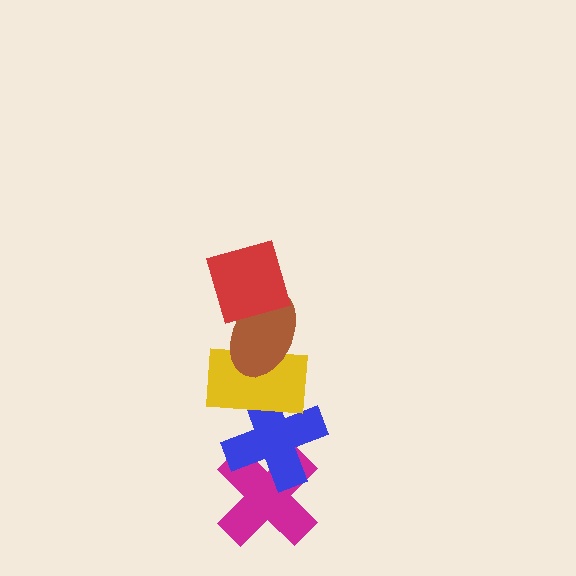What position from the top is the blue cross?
The blue cross is 4th from the top.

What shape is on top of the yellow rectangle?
The brown ellipse is on top of the yellow rectangle.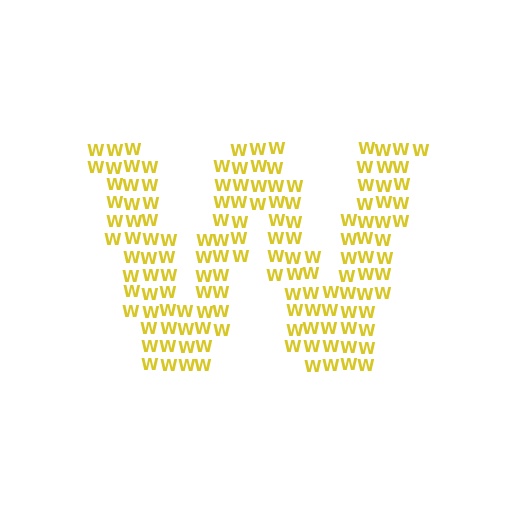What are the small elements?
The small elements are letter W's.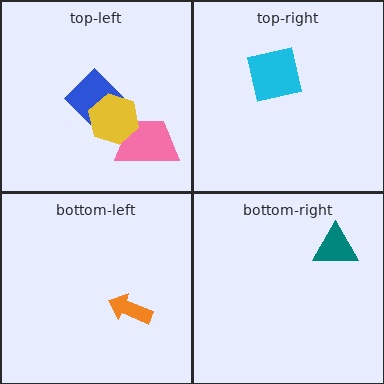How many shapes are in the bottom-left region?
1.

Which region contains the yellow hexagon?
The top-left region.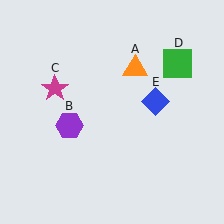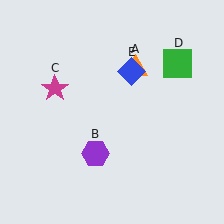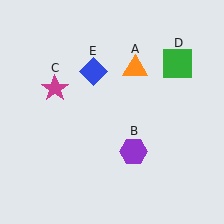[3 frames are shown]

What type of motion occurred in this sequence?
The purple hexagon (object B), blue diamond (object E) rotated counterclockwise around the center of the scene.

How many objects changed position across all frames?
2 objects changed position: purple hexagon (object B), blue diamond (object E).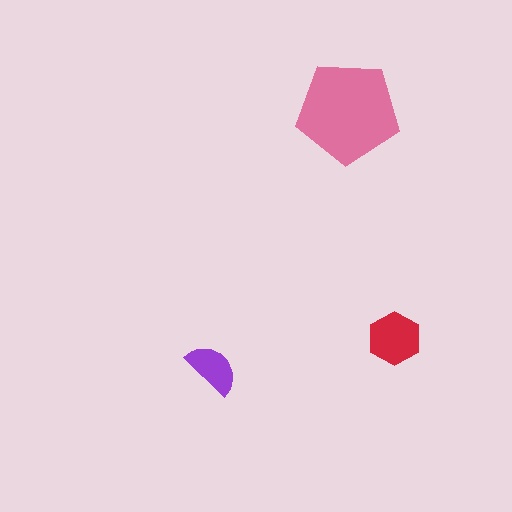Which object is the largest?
The pink pentagon.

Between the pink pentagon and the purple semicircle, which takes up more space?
The pink pentagon.